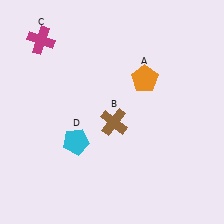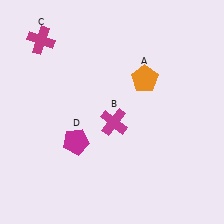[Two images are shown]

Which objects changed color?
B changed from brown to magenta. D changed from cyan to magenta.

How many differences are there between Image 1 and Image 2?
There are 2 differences between the two images.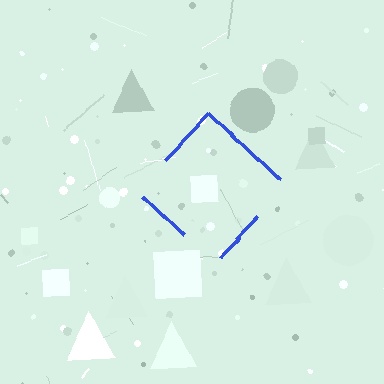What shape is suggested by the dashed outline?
The dashed outline suggests a diamond.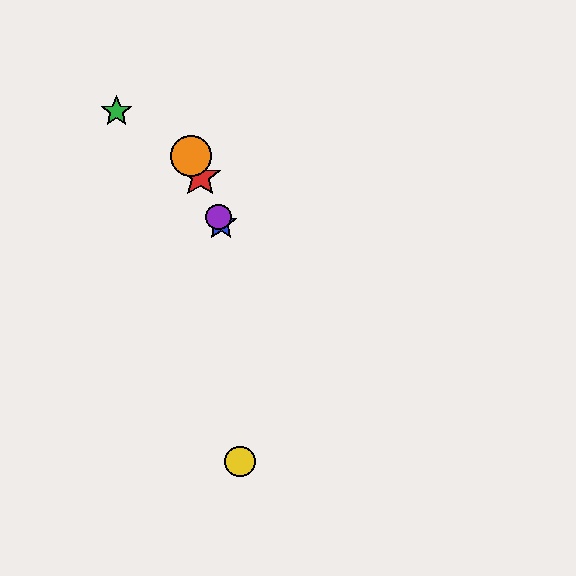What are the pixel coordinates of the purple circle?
The purple circle is at (218, 217).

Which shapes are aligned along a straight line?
The red star, the blue star, the purple circle, the orange circle are aligned along a straight line.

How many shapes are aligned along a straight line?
4 shapes (the red star, the blue star, the purple circle, the orange circle) are aligned along a straight line.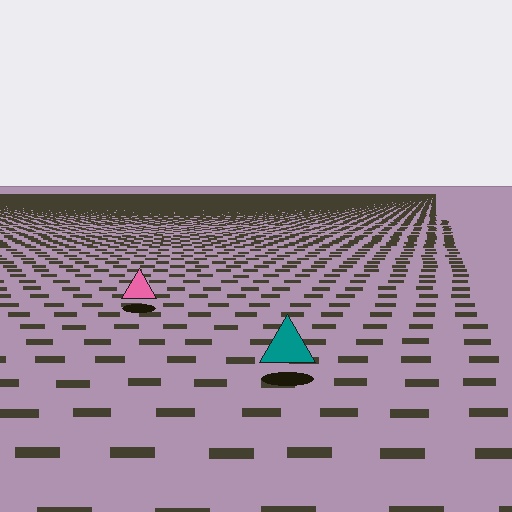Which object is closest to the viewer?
The teal triangle is closest. The texture marks near it are larger and more spread out.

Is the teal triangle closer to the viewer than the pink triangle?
Yes. The teal triangle is closer — you can tell from the texture gradient: the ground texture is coarser near it.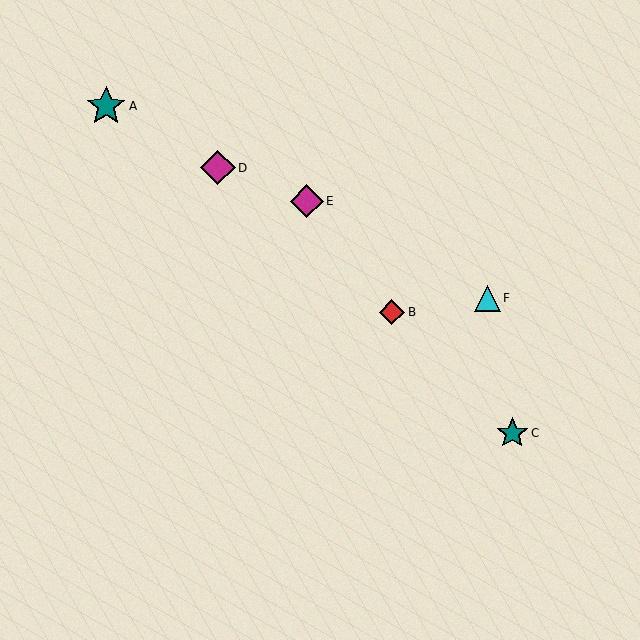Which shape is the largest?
The teal star (labeled A) is the largest.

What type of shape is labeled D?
Shape D is a magenta diamond.